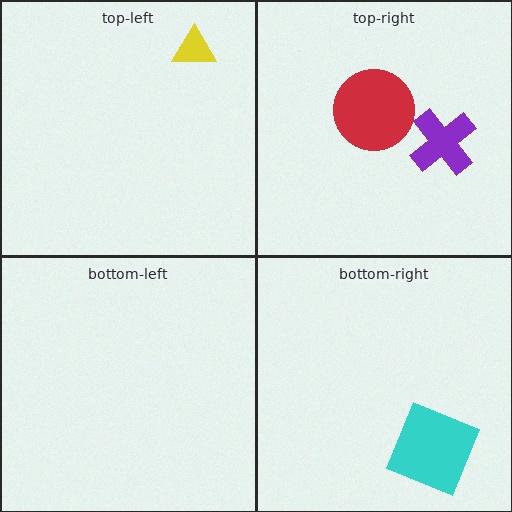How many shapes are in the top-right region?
2.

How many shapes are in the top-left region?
1.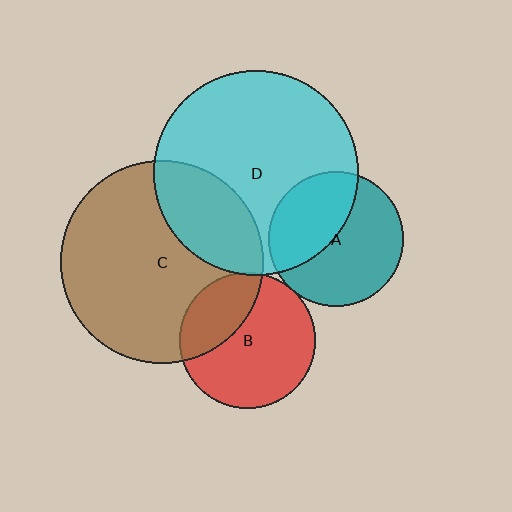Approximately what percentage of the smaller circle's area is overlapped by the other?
Approximately 40%.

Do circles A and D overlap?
Yes.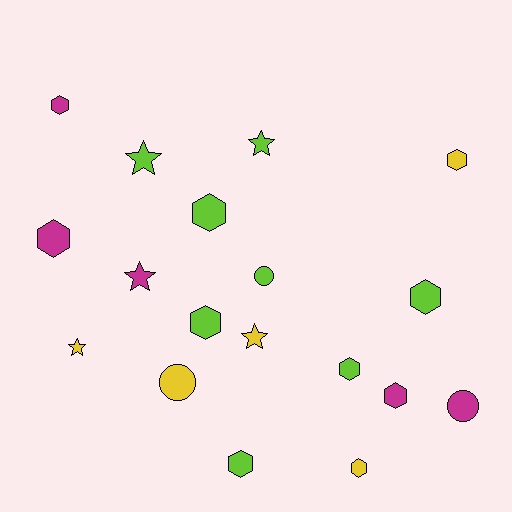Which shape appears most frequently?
Hexagon, with 10 objects.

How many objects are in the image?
There are 18 objects.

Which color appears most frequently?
Lime, with 8 objects.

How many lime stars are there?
There are 2 lime stars.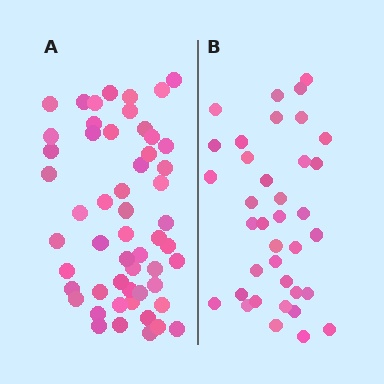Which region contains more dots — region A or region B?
Region A (the left region) has more dots.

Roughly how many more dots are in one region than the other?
Region A has approximately 15 more dots than region B.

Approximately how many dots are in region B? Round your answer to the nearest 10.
About 40 dots. (The exact count is 37, which rounds to 40.)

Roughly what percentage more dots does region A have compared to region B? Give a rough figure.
About 45% more.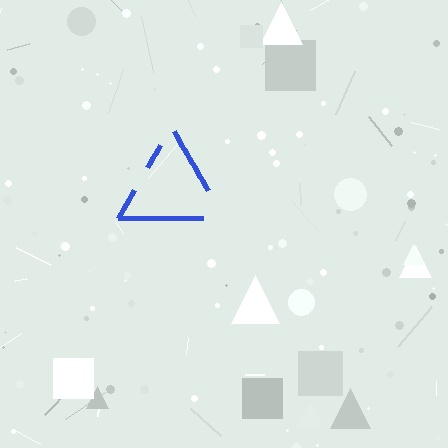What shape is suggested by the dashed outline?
The dashed outline suggests a triangle.